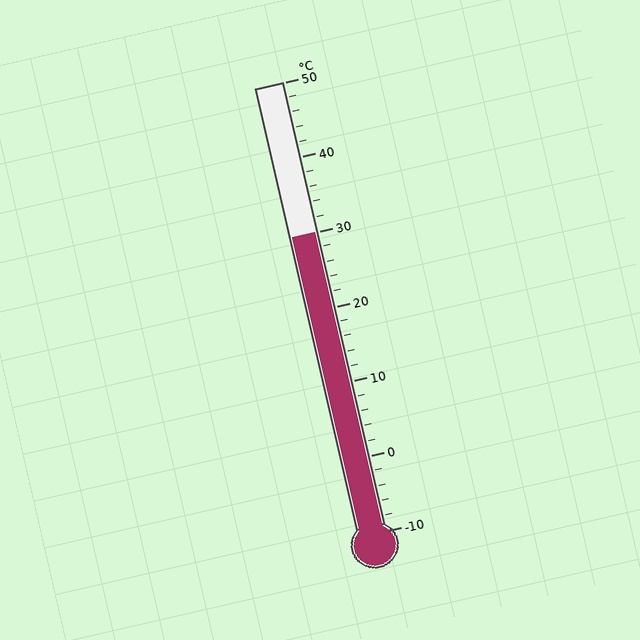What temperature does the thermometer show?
The thermometer shows approximately 30°C.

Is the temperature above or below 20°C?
The temperature is above 20°C.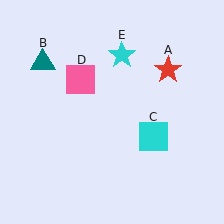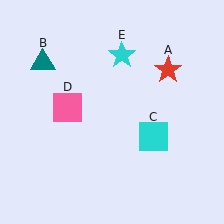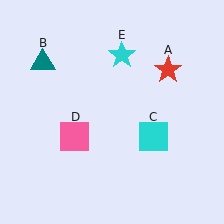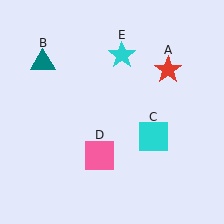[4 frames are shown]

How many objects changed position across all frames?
1 object changed position: pink square (object D).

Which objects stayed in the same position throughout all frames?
Red star (object A) and teal triangle (object B) and cyan square (object C) and cyan star (object E) remained stationary.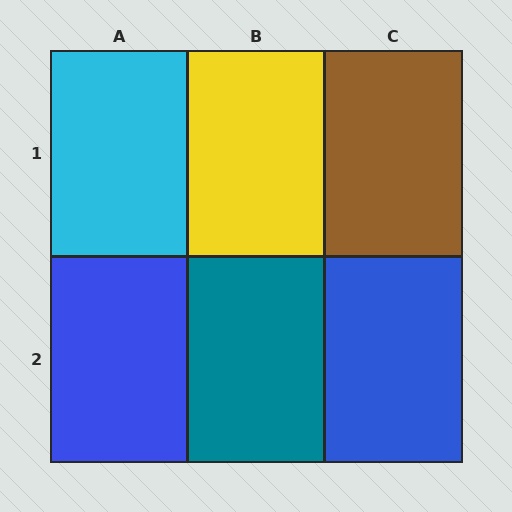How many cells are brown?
1 cell is brown.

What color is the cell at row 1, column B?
Yellow.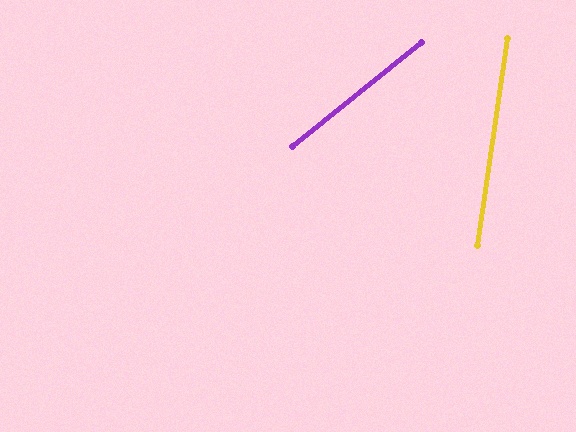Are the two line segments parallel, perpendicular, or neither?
Neither parallel nor perpendicular — they differ by about 43°.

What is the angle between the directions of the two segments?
Approximately 43 degrees.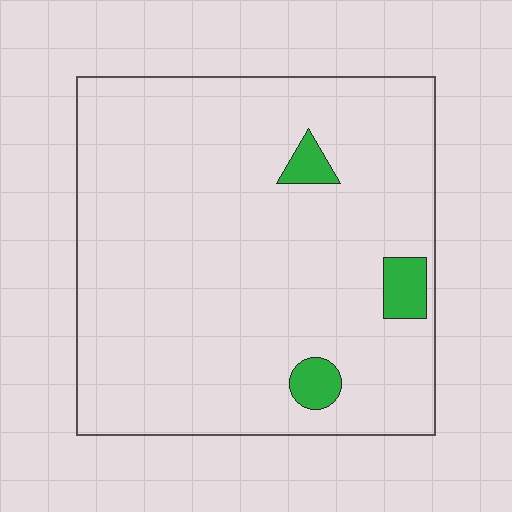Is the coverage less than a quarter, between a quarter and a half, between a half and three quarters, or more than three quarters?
Less than a quarter.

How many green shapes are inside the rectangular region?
3.